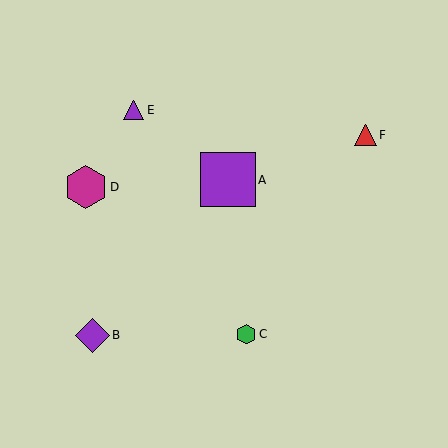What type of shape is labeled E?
Shape E is a purple triangle.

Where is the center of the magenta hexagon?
The center of the magenta hexagon is at (86, 187).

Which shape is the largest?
The purple square (labeled A) is the largest.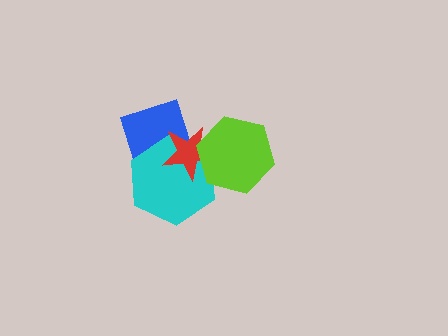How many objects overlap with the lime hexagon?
3 objects overlap with the lime hexagon.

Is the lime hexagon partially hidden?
No, no other shape covers it.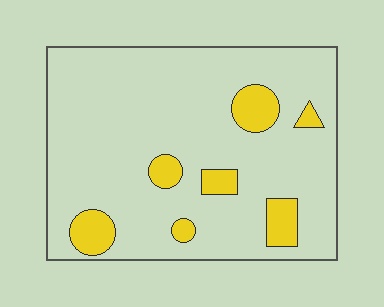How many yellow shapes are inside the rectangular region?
7.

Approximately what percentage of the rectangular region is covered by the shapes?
Approximately 15%.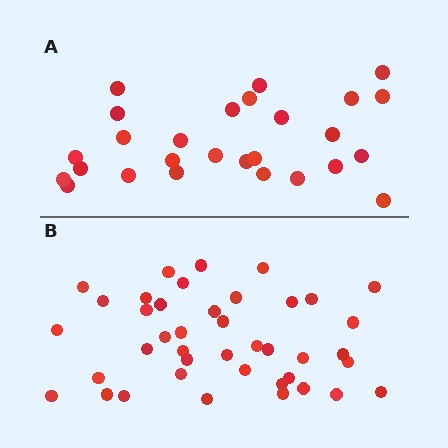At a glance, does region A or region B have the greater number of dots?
Region B (the bottom region) has more dots.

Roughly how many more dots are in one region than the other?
Region B has approximately 15 more dots than region A.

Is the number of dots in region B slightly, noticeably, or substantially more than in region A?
Region B has substantially more. The ratio is roughly 1.5 to 1.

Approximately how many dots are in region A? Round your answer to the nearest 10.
About 30 dots. (The exact count is 27, which rounds to 30.)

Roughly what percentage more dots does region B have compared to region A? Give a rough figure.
About 50% more.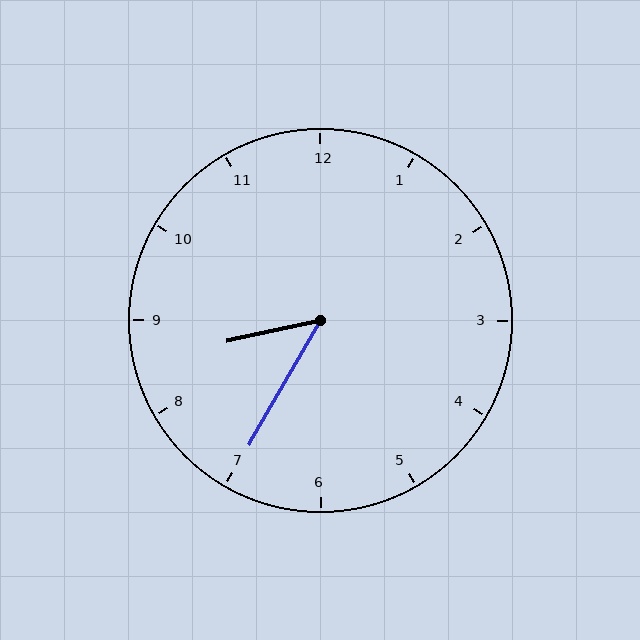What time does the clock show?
8:35.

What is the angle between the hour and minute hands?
Approximately 48 degrees.